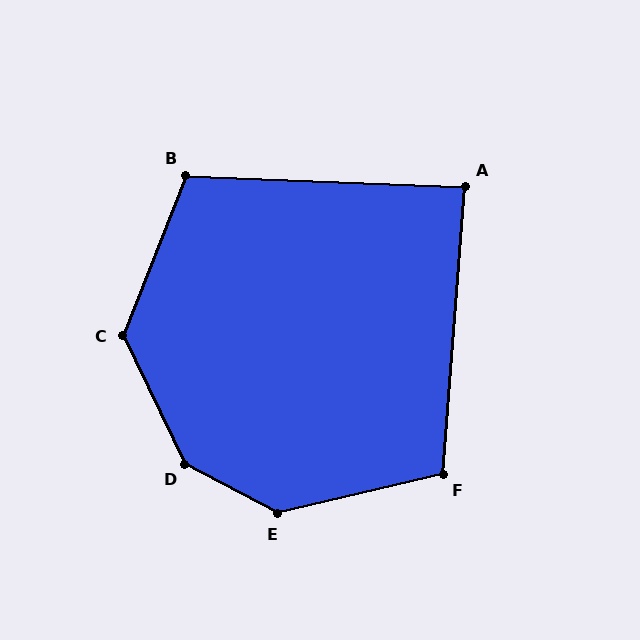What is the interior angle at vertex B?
Approximately 109 degrees (obtuse).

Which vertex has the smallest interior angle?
A, at approximately 88 degrees.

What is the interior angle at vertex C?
Approximately 133 degrees (obtuse).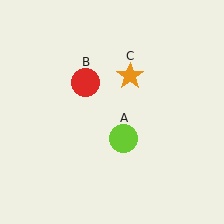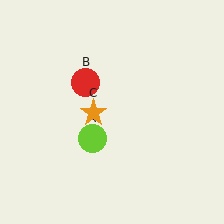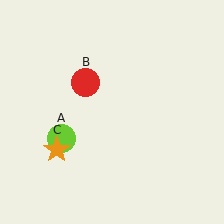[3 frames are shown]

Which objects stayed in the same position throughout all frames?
Red circle (object B) remained stationary.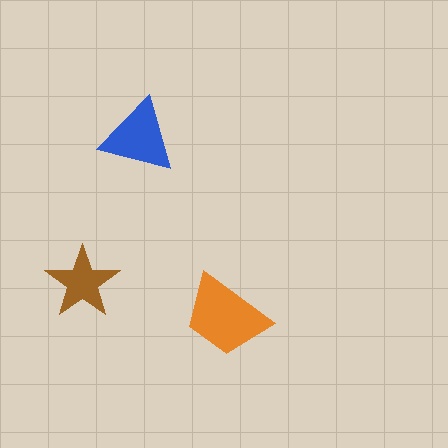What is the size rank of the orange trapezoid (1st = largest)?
1st.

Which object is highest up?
The blue triangle is topmost.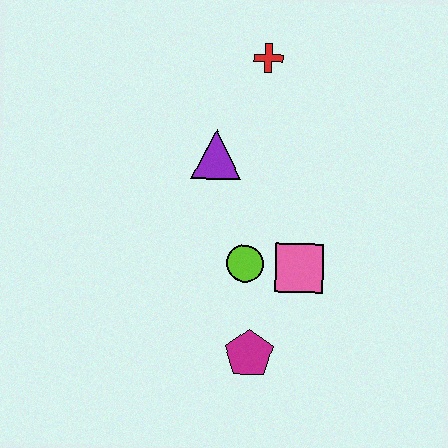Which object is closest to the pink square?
The lime circle is closest to the pink square.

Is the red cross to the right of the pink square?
No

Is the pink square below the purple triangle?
Yes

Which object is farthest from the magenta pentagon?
The red cross is farthest from the magenta pentagon.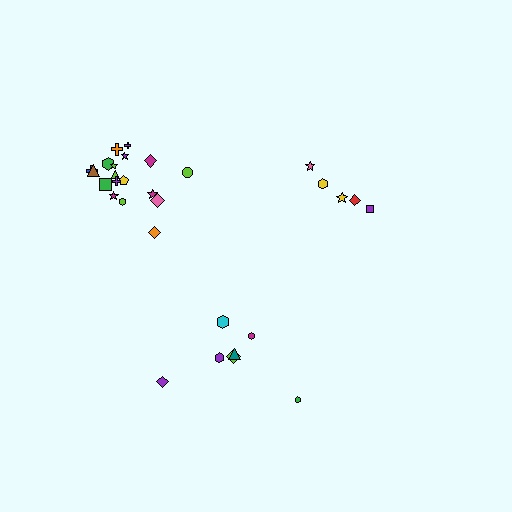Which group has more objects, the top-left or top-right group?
The top-left group.